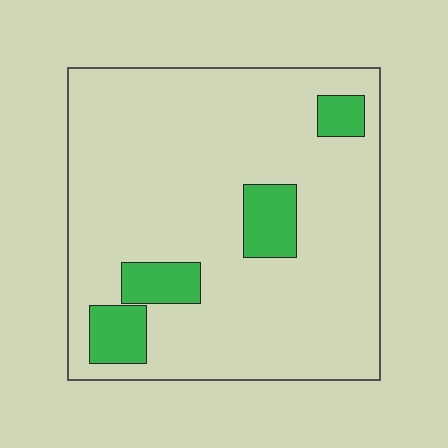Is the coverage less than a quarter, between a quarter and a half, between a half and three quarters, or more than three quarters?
Less than a quarter.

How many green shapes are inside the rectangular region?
4.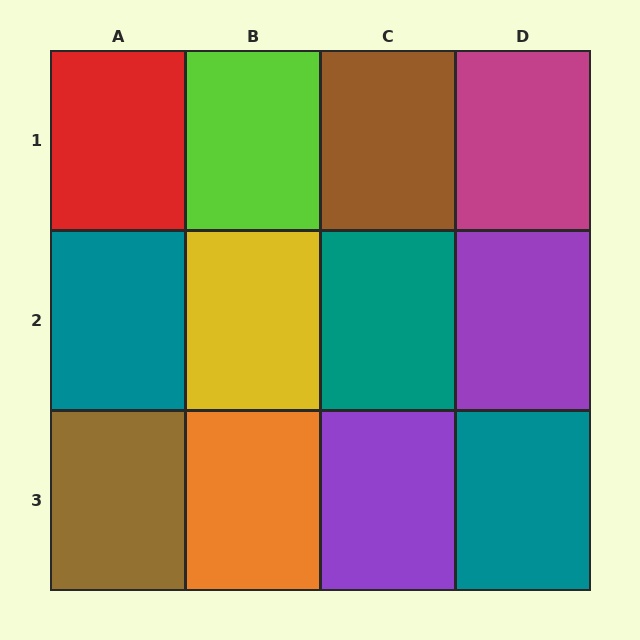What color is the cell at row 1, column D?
Magenta.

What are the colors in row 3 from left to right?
Brown, orange, purple, teal.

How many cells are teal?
3 cells are teal.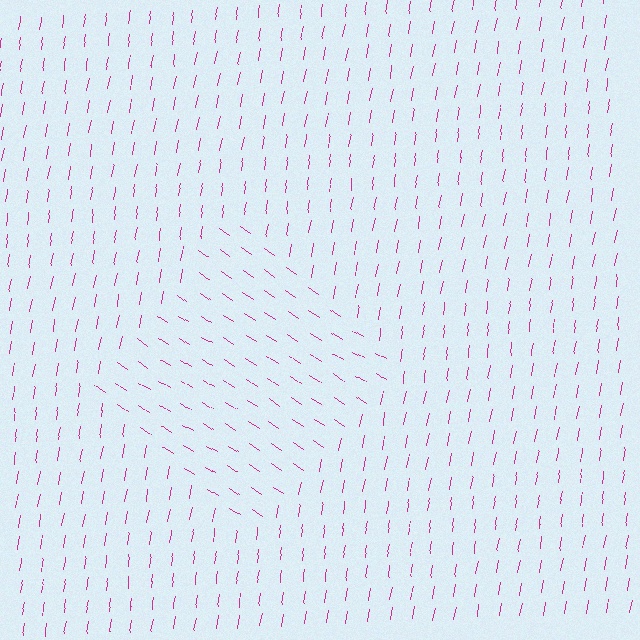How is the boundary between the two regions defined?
The boundary is defined purely by a change in line orientation (approximately 67 degrees difference). All lines are the same color and thickness.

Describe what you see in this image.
The image is filled with small magenta line segments. A diamond region in the image has lines oriented differently from the surrounding lines, creating a visible texture boundary.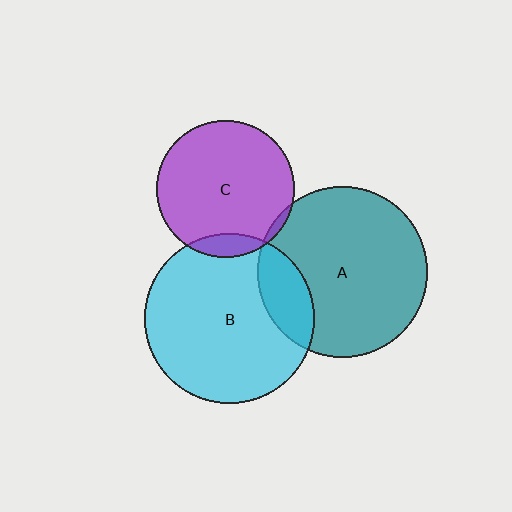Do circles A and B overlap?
Yes.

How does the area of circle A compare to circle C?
Approximately 1.5 times.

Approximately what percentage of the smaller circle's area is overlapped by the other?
Approximately 20%.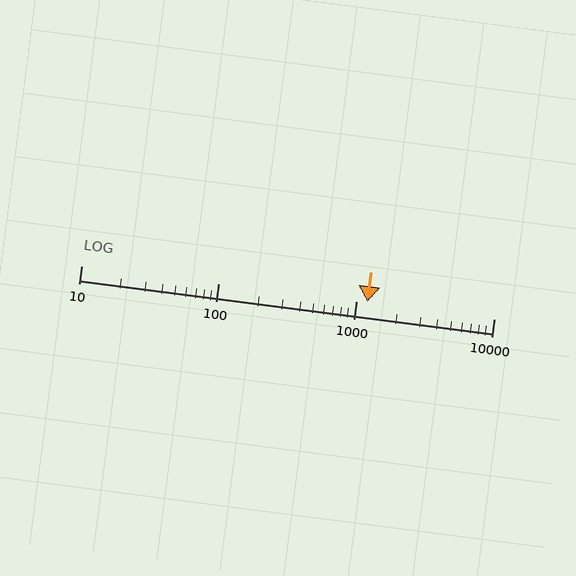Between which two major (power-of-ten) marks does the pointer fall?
The pointer is between 1000 and 10000.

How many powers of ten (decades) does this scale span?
The scale spans 3 decades, from 10 to 10000.